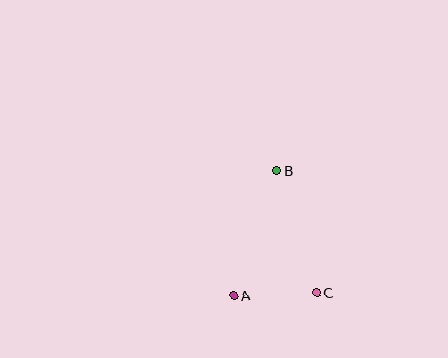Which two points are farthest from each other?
Points A and B are farthest from each other.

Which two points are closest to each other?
Points A and C are closest to each other.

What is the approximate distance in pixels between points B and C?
The distance between B and C is approximately 129 pixels.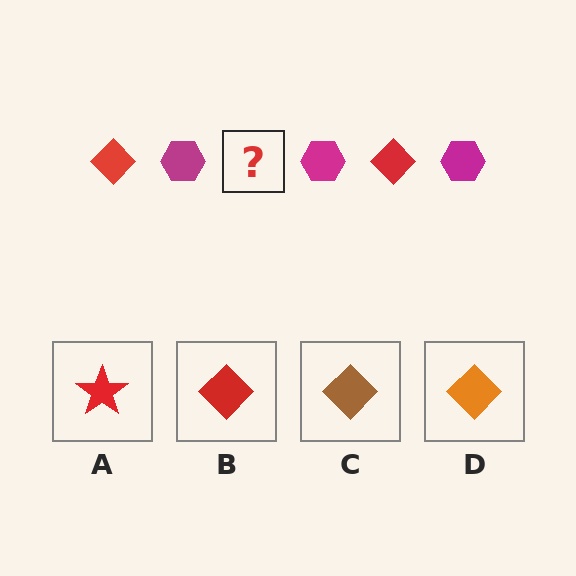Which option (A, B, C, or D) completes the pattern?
B.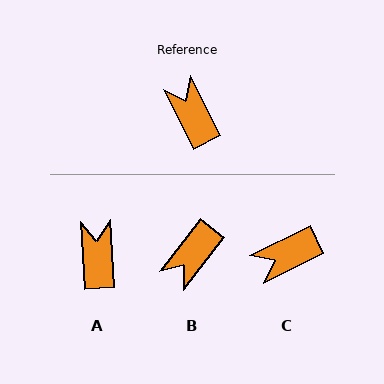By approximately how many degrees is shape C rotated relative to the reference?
Approximately 89 degrees counter-clockwise.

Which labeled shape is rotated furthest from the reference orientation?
B, about 115 degrees away.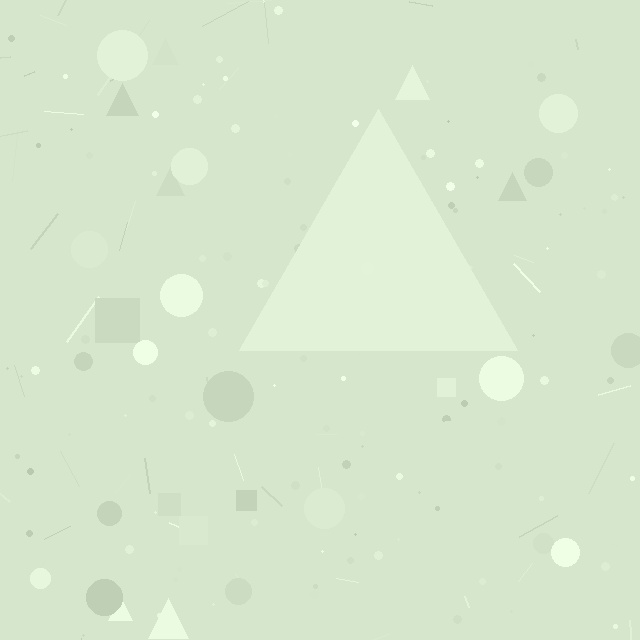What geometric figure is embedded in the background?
A triangle is embedded in the background.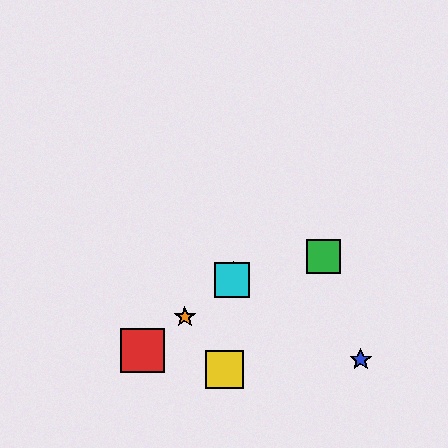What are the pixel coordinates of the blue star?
The blue star is at (361, 360).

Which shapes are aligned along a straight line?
The red square, the purple star, the orange star, the cyan square are aligned along a straight line.